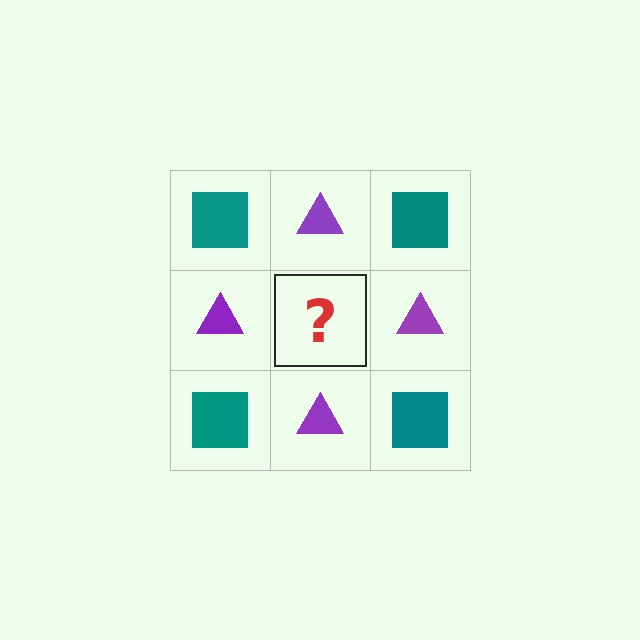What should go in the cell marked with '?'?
The missing cell should contain a teal square.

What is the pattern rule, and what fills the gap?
The rule is that it alternates teal square and purple triangle in a checkerboard pattern. The gap should be filled with a teal square.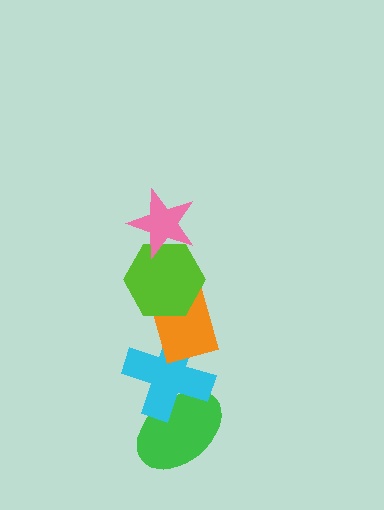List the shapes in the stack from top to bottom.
From top to bottom: the pink star, the lime hexagon, the orange rectangle, the cyan cross, the green ellipse.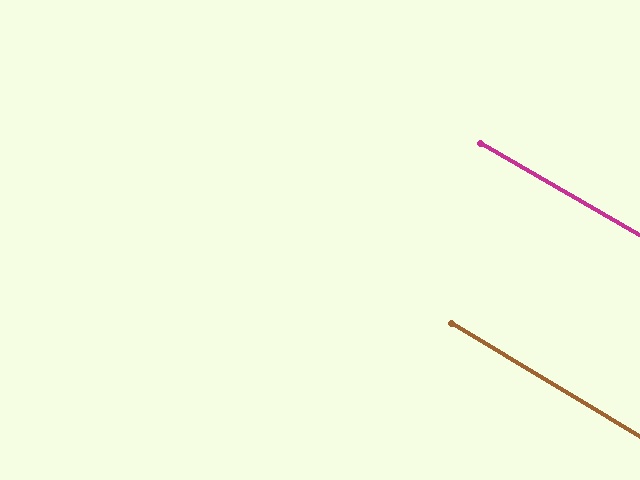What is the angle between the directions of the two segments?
Approximately 1 degree.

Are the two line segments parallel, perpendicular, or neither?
Parallel — their directions differ by only 1.0°.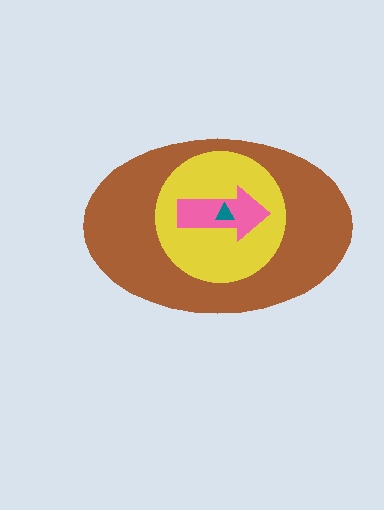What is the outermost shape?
The brown ellipse.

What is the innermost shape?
The teal triangle.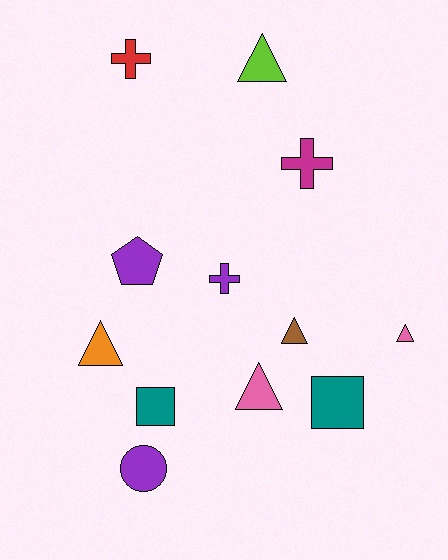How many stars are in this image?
There are no stars.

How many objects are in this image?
There are 12 objects.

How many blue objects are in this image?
There are no blue objects.